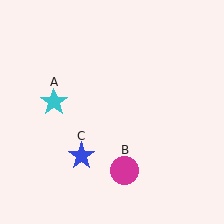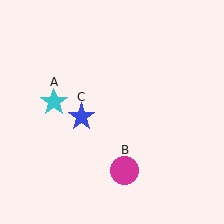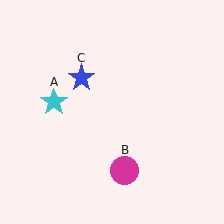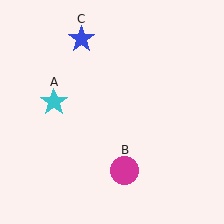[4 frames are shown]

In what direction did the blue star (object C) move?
The blue star (object C) moved up.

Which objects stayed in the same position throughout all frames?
Cyan star (object A) and magenta circle (object B) remained stationary.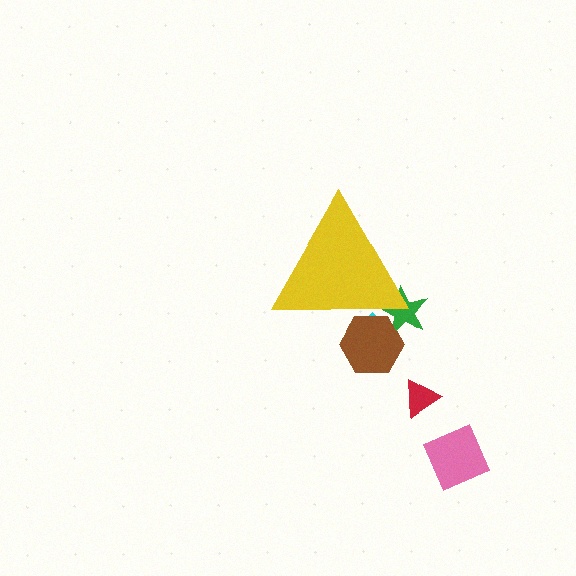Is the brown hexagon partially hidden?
Yes, the brown hexagon is partially hidden behind the yellow triangle.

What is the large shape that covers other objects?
A yellow triangle.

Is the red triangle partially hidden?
No, the red triangle is fully visible.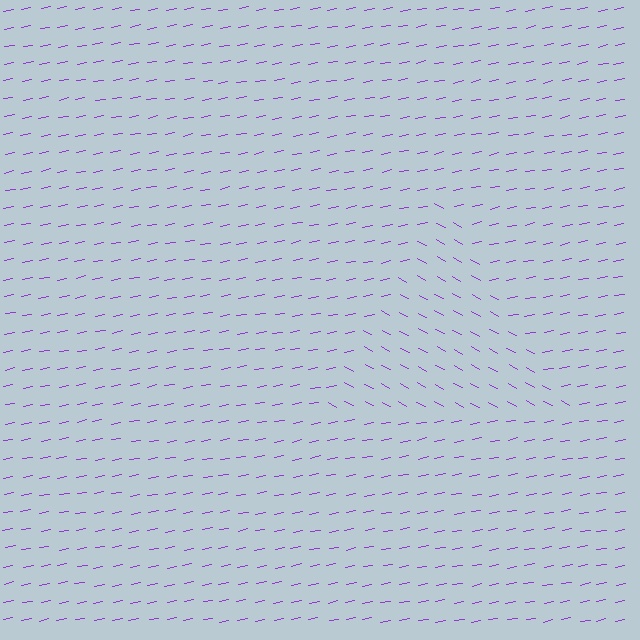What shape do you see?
I see a triangle.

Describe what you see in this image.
The image is filled with small purple line segments. A triangle region in the image has lines oriented differently from the surrounding lines, creating a visible texture boundary.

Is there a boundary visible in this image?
Yes, there is a texture boundary formed by a change in line orientation.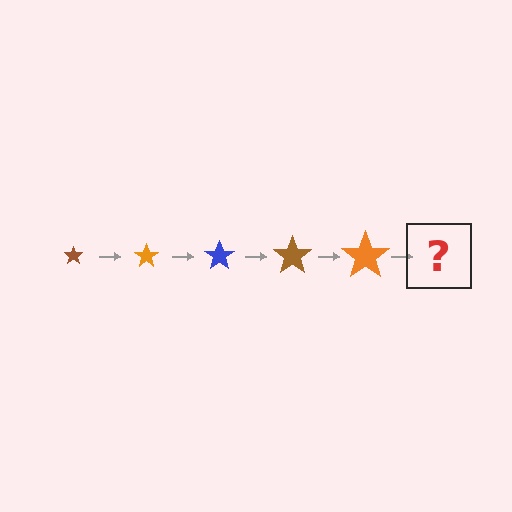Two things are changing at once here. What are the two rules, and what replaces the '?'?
The two rules are that the star grows larger each step and the color cycles through brown, orange, and blue. The '?' should be a blue star, larger than the previous one.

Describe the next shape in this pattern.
It should be a blue star, larger than the previous one.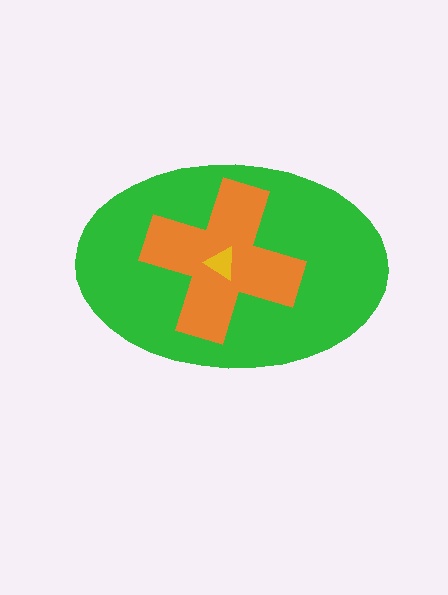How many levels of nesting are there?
3.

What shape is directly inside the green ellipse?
The orange cross.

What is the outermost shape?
The green ellipse.